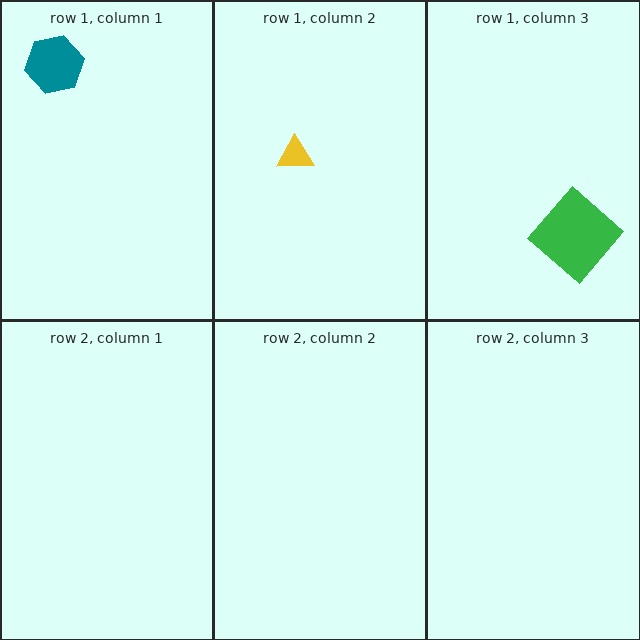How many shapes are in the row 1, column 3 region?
1.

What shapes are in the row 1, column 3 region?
The green diamond.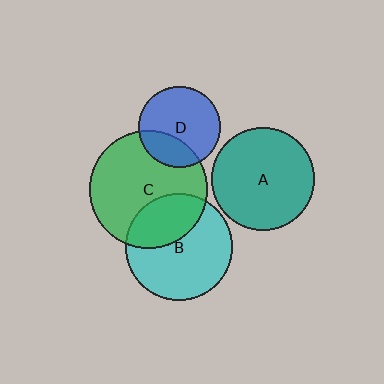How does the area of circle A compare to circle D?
Approximately 1.6 times.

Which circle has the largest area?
Circle C (green).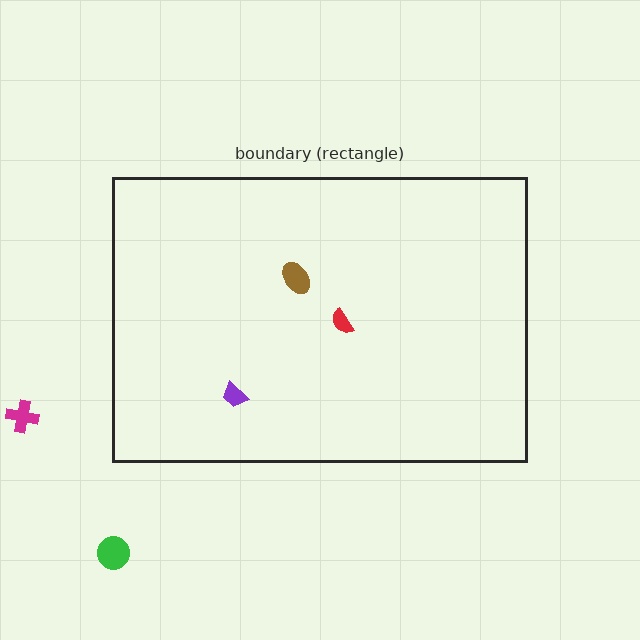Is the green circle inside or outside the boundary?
Outside.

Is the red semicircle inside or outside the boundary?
Inside.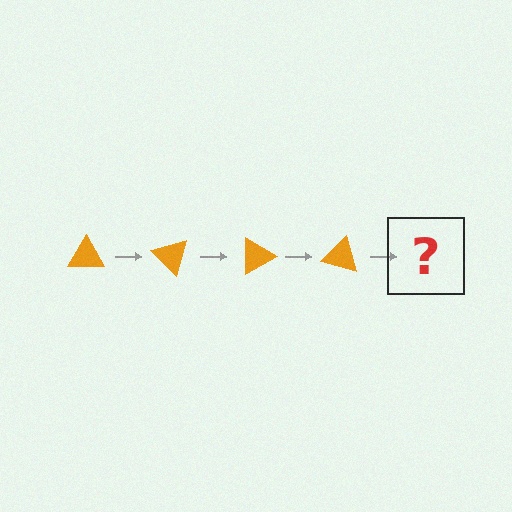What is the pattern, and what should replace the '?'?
The pattern is that the triangle rotates 45 degrees each step. The '?' should be an orange triangle rotated 180 degrees.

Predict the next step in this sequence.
The next step is an orange triangle rotated 180 degrees.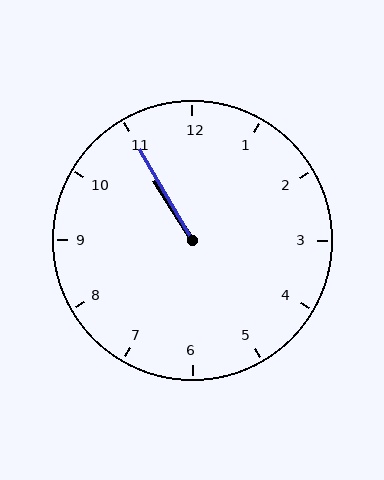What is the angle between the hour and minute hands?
Approximately 2 degrees.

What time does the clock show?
10:55.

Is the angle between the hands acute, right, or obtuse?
It is acute.